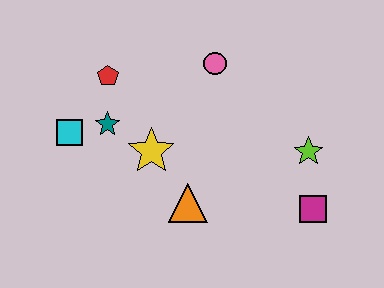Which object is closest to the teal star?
The cyan square is closest to the teal star.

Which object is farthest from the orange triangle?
The red pentagon is farthest from the orange triangle.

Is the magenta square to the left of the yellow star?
No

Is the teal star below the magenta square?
No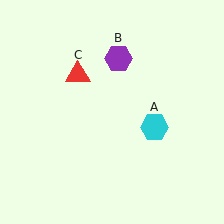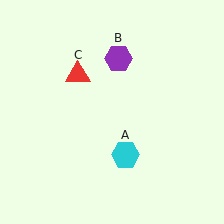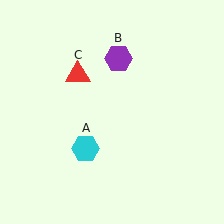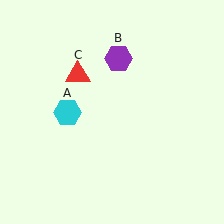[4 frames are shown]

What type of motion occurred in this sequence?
The cyan hexagon (object A) rotated clockwise around the center of the scene.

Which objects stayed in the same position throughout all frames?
Purple hexagon (object B) and red triangle (object C) remained stationary.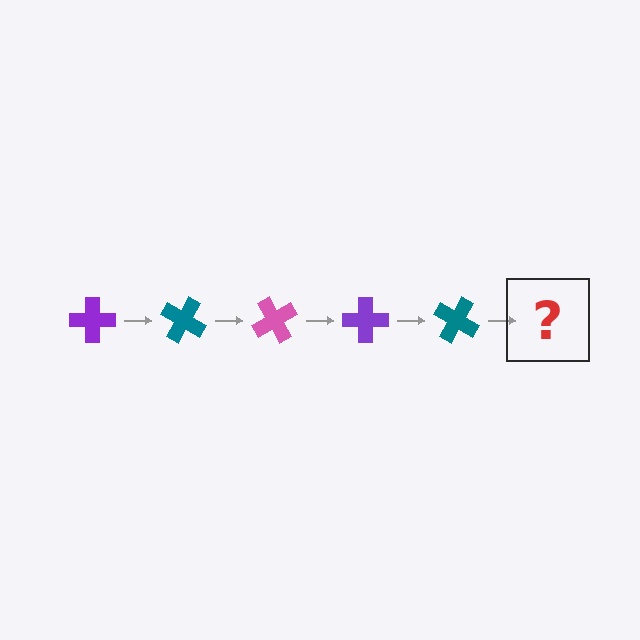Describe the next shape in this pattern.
It should be a pink cross, rotated 150 degrees from the start.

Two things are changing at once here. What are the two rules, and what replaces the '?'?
The two rules are that it rotates 30 degrees each step and the color cycles through purple, teal, and pink. The '?' should be a pink cross, rotated 150 degrees from the start.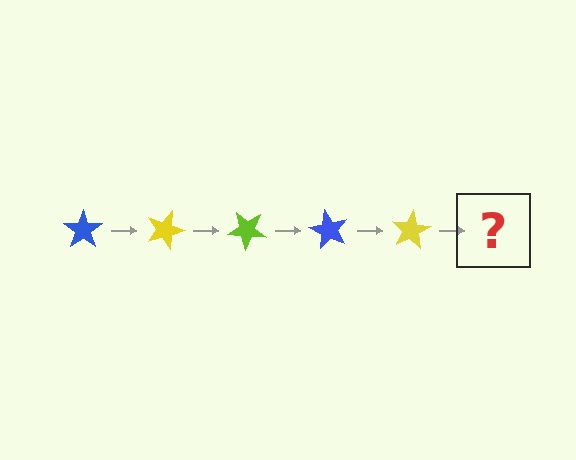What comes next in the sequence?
The next element should be a lime star, rotated 100 degrees from the start.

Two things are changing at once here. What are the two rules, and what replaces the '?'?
The two rules are that it rotates 20 degrees each step and the color cycles through blue, yellow, and lime. The '?' should be a lime star, rotated 100 degrees from the start.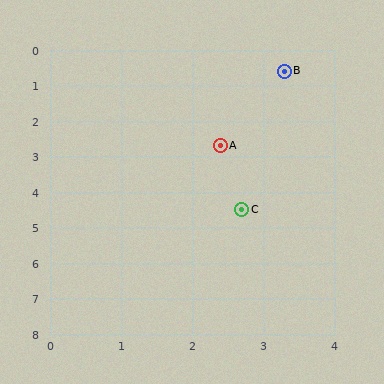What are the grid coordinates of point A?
Point A is at approximately (2.4, 2.7).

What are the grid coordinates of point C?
Point C is at approximately (2.7, 4.5).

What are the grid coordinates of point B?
Point B is at approximately (3.3, 0.6).